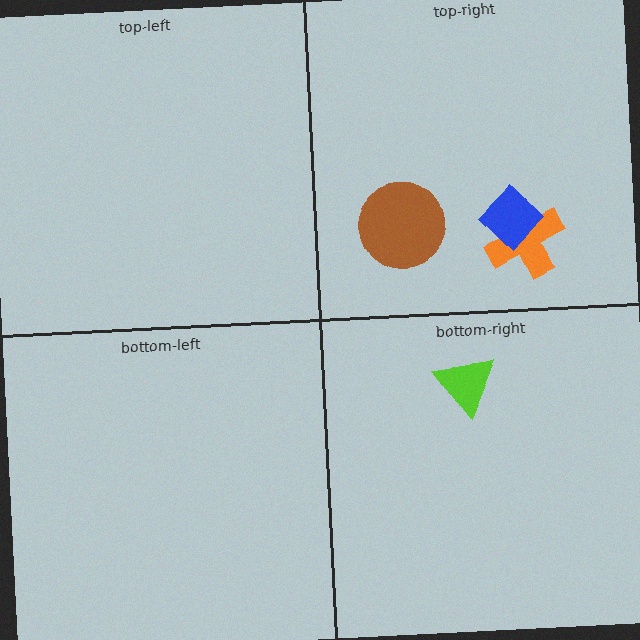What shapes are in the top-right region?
The orange cross, the blue diamond, the brown circle.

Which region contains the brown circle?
The top-right region.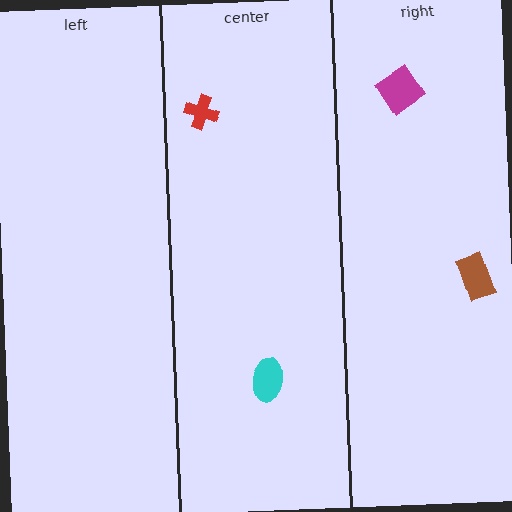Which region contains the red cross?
The center region.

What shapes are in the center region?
The red cross, the cyan ellipse.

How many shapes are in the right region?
2.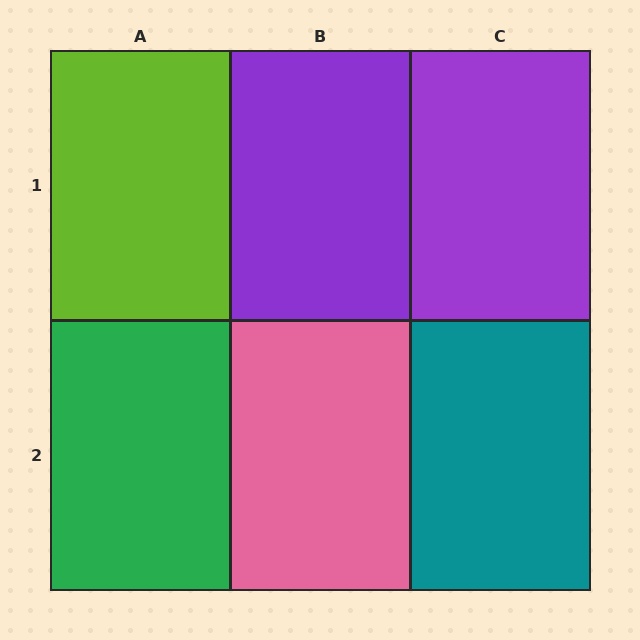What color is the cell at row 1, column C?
Purple.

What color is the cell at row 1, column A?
Lime.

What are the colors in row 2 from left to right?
Green, pink, teal.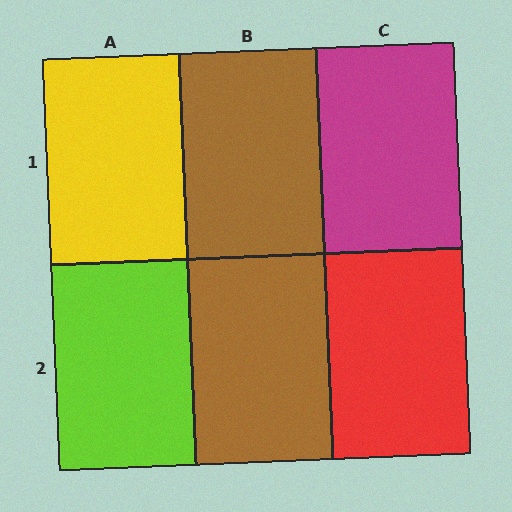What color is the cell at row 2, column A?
Lime.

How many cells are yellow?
1 cell is yellow.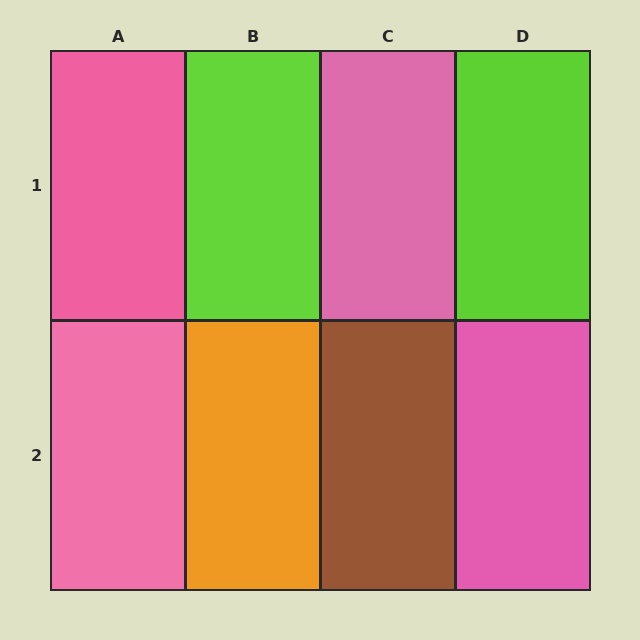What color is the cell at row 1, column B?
Lime.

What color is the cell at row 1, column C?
Pink.